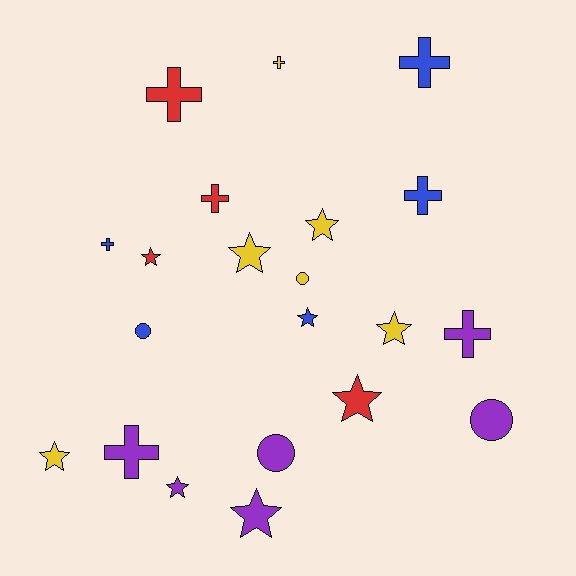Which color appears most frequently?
Yellow, with 6 objects.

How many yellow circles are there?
There is 1 yellow circle.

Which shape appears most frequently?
Star, with 9 objects.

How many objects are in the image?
There are 21 objects.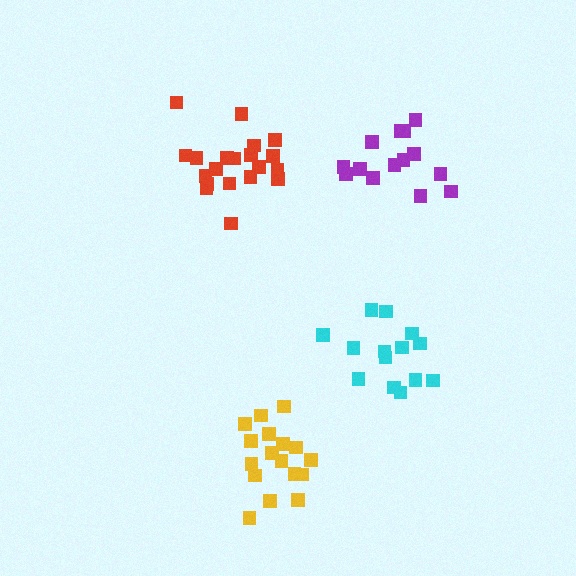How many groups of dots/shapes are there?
There are 4 groups.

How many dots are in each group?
Group 1: 20 dots, Group 2: 14 dots, Group 3: 17 dots, Group 4: 14 dots (65 total).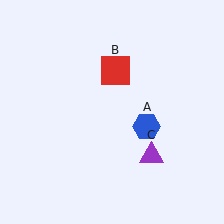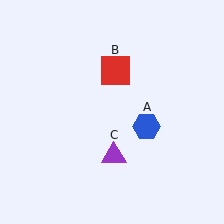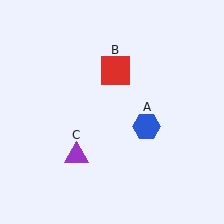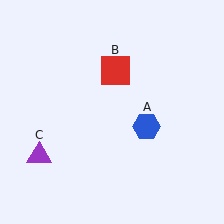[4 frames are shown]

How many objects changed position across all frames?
1 object changed position: purple triangle (object C).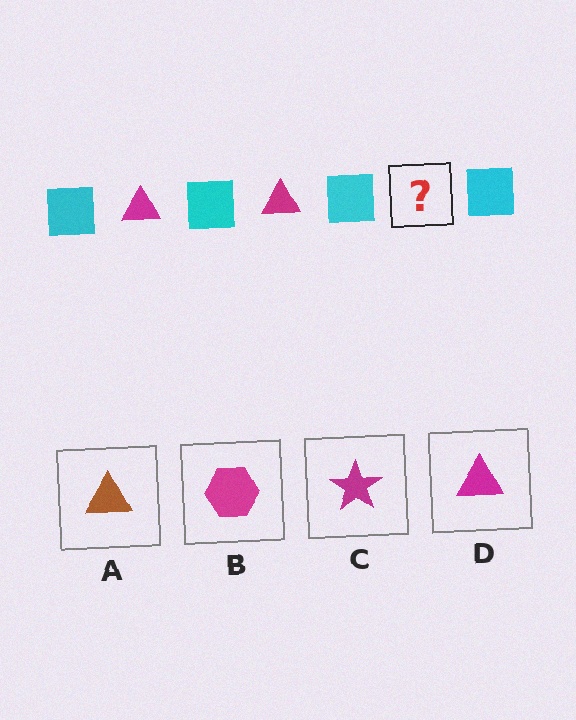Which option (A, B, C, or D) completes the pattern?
D.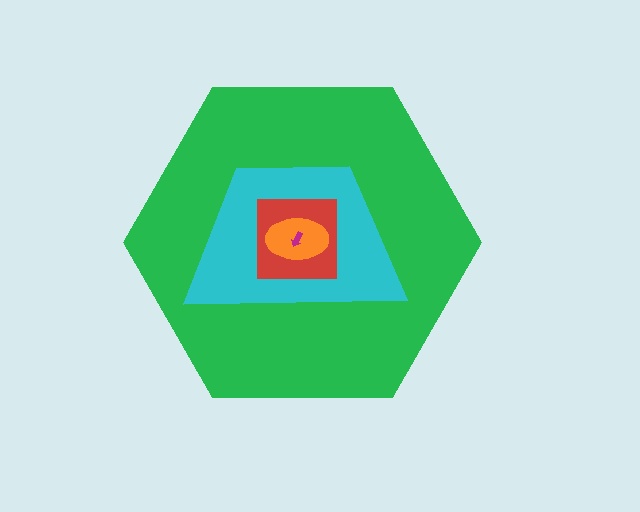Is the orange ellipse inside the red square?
Yes.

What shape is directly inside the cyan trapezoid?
The red square.